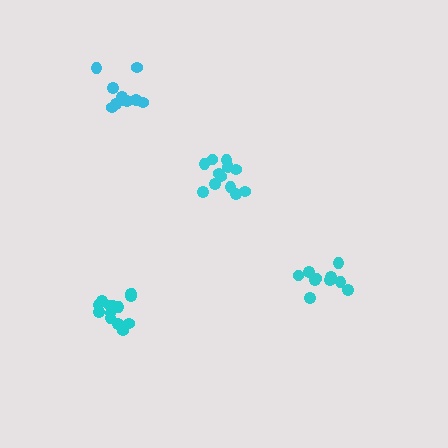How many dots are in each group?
Group 1: 12 dots, Group 2: 10 dots, Group 3: 14 dots, Group 4: 10 dots (46 total).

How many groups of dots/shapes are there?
There are 4 groups.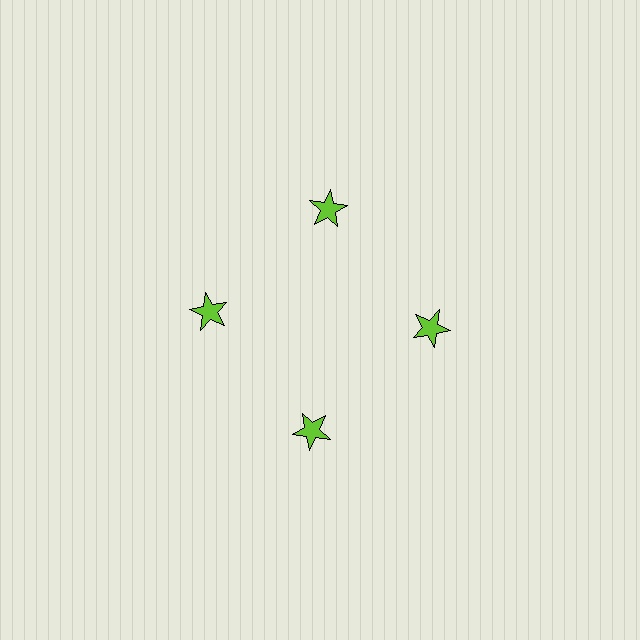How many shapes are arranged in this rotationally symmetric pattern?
There are 4 shapes, arranged in 4 groups of 1.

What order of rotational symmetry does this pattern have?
This pattern has 4-fold rotational symmetry.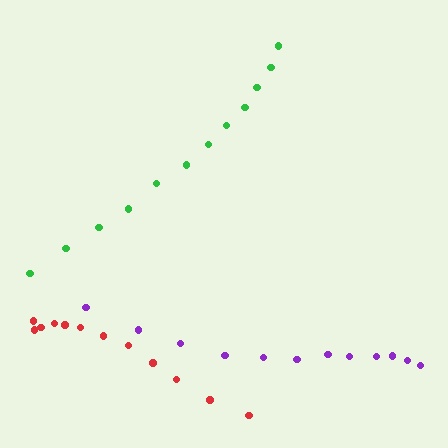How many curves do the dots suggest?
There are 3 distinct paths.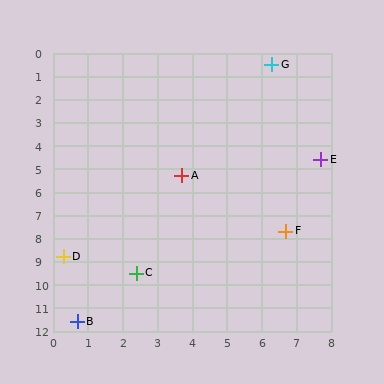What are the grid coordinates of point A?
Point A is at approximately (3.7, 5.3).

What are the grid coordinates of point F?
Point F is at approximately (6.7, 7.7).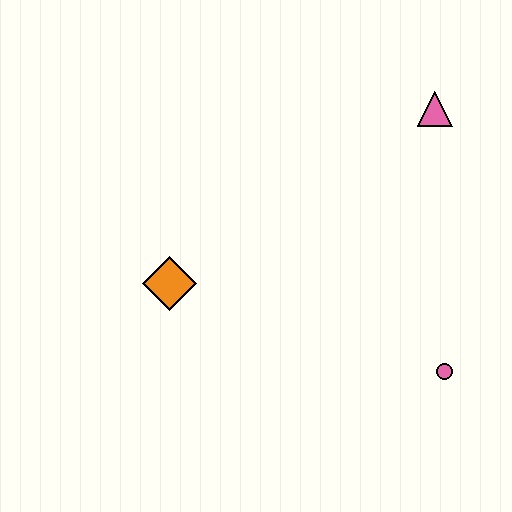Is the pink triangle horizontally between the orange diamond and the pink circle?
Yes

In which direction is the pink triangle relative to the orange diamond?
The pink triangle is to the right of the orange diamond.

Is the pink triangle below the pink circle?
No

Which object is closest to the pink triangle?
The pink circle is closest to the pink triangle.